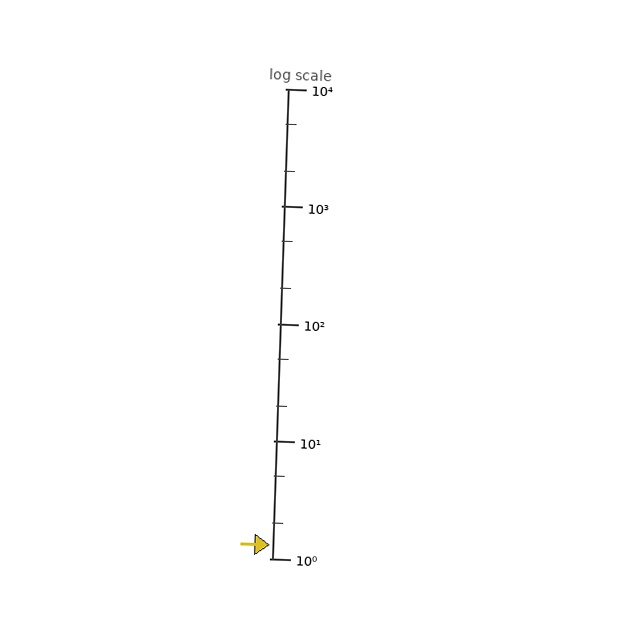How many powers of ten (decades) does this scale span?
The scale spans 4 decades, from 1 to 10000.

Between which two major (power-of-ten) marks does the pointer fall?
The pointer is between 1 and 10.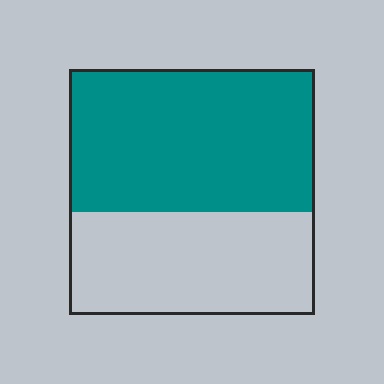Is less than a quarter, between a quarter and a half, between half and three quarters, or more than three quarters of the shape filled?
Between half and three quarters.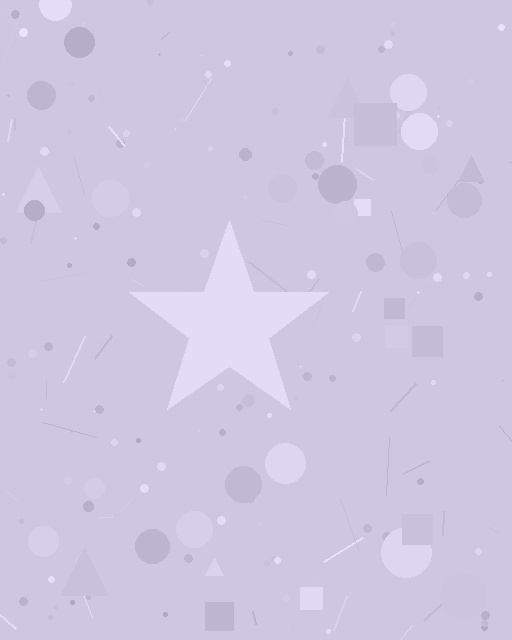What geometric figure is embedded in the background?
A star is embedded in the background.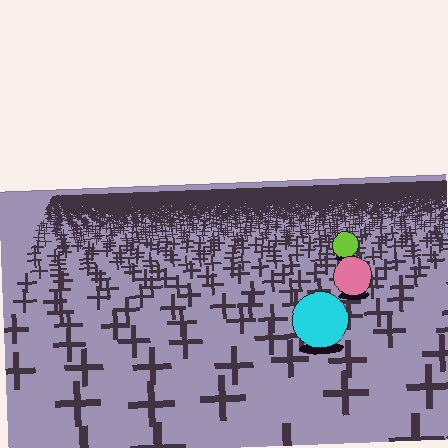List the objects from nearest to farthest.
From nearest to farthest: the cyan circle, the pink circle, the lime circle.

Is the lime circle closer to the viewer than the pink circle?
No. The pink circle is closer — you can tell from the texture gradient: the ground texture is coarser near it.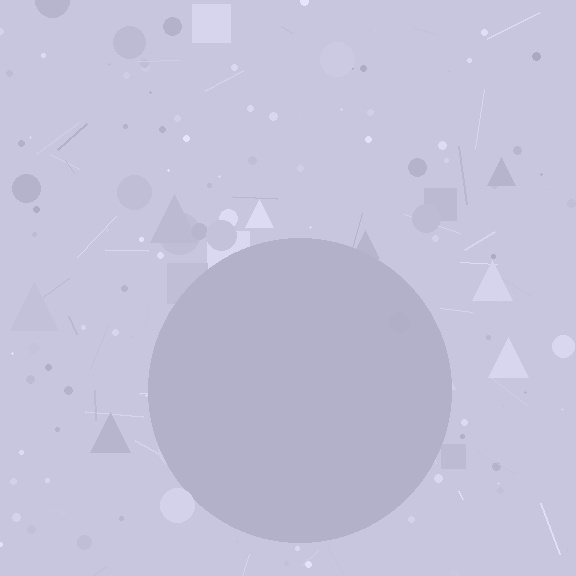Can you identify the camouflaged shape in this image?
The camouflaged shape is a circle.